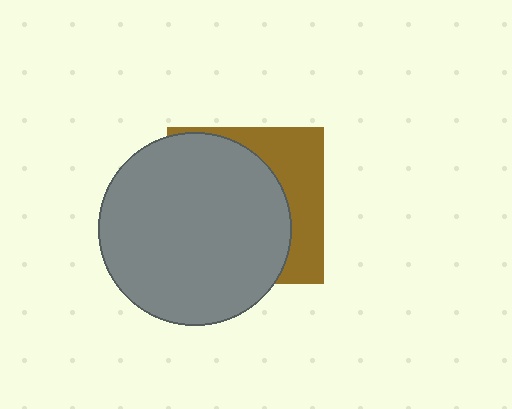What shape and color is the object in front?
The object in front is a gray circle.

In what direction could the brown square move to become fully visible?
The brown square could move right. That would shift it out from behind the gray circle entirely.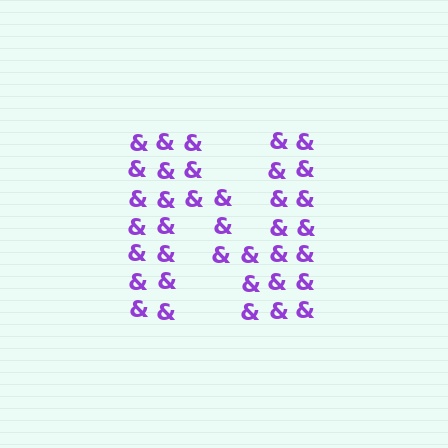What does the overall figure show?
The overall figure shows the letter N.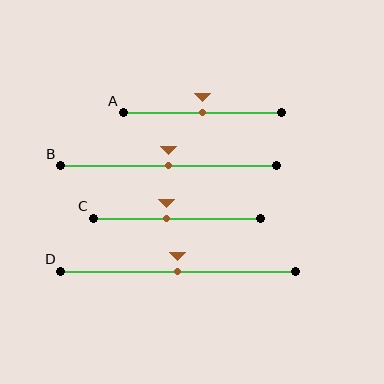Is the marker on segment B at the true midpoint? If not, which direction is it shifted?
Yes, the marker on segment B is at the true midpoint.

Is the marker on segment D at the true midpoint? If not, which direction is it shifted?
Yes, the marker on segment D is at the true midpoint.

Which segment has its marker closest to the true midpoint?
Segment A has its marker closest to the true midpoint.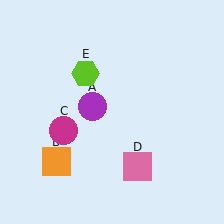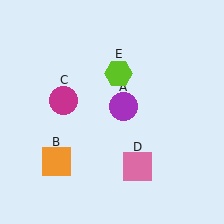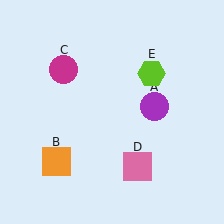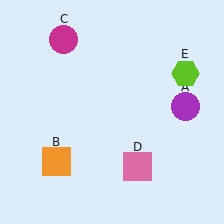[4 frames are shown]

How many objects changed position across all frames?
3 objects changed position: purple circle (object A), magenta circle (object C), lime hexagon (object E).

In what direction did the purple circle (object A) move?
The purple circle (object A) moved right.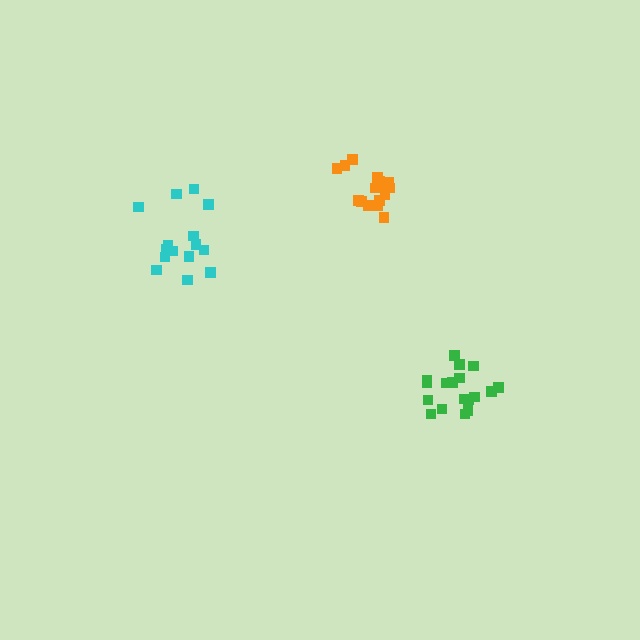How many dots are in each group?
Group 1: 18 dots, Group 2: 16 dots, Group 3: 15 dots (49 total).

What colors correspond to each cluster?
The clusters are colored: green, orange, cyan.